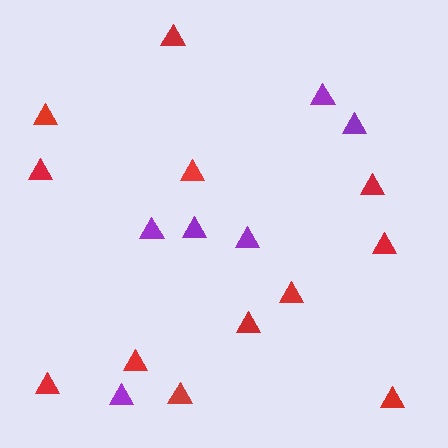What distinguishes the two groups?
There are 2 groups: one group of red triangles (12) and one group of purple triangles (6).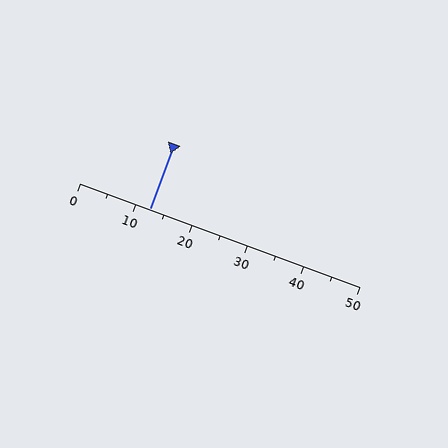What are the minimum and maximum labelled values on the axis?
The axis runs from 0 to 50.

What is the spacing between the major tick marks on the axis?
The major ticks are spaced 10 apart.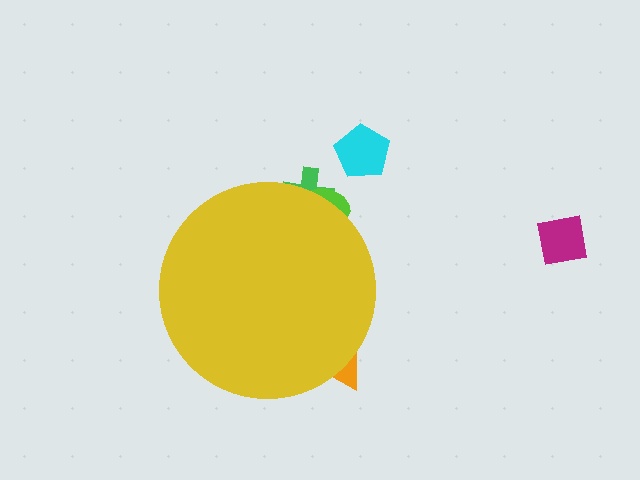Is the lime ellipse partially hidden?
Yes, the lime ellipse is partially hidden behind the yellow circle.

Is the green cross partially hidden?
Yes, the green cross is partially hidden behind the yellow circle.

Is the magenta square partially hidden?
No, the magenta square is fully visible.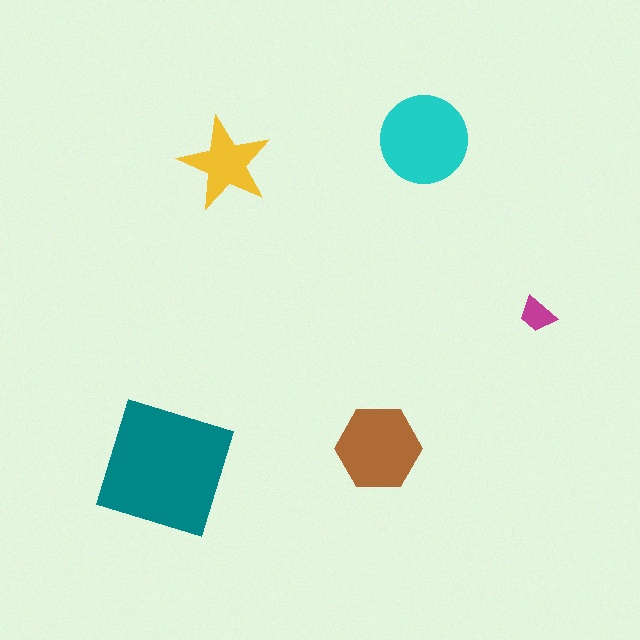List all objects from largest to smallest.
The teal square, the cyan circle, the brown hexagon, the yellow star, the magenta trapezoid.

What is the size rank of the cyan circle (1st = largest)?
2nd.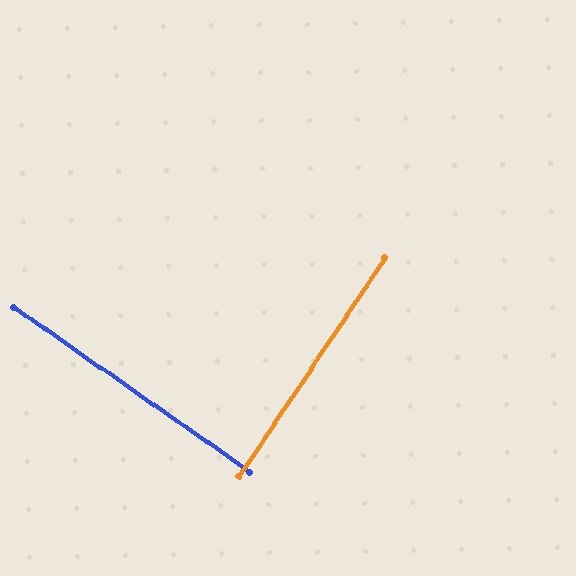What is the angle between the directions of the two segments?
Approximately 89 degrees.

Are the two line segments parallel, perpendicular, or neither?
Perpendicular — they meet at approximately 89°.